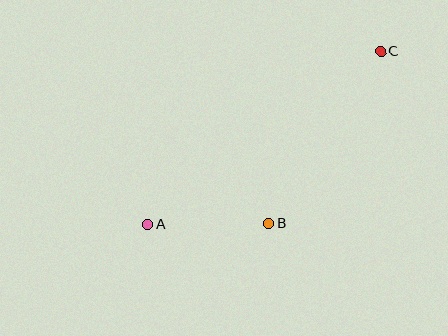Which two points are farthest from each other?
Points A and C are farthest from each other.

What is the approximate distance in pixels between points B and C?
The distance between B and C is approximately 206 pixels.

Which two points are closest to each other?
Points A and B are closest to each other.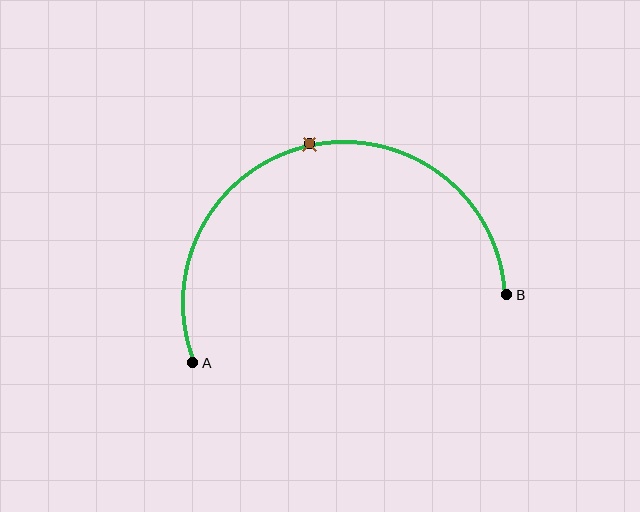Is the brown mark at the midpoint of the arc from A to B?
Yes. The brown mark lies on the arc at equal arc-length from both A and B — it is the arc midpoint.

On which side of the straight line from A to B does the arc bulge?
The arc bulges above the straight line connecting A and B.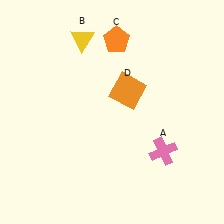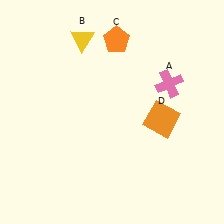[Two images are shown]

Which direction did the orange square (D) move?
The orange square (D) moved right.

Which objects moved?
The objects that moved are: the pink cross (A), the orange square (D).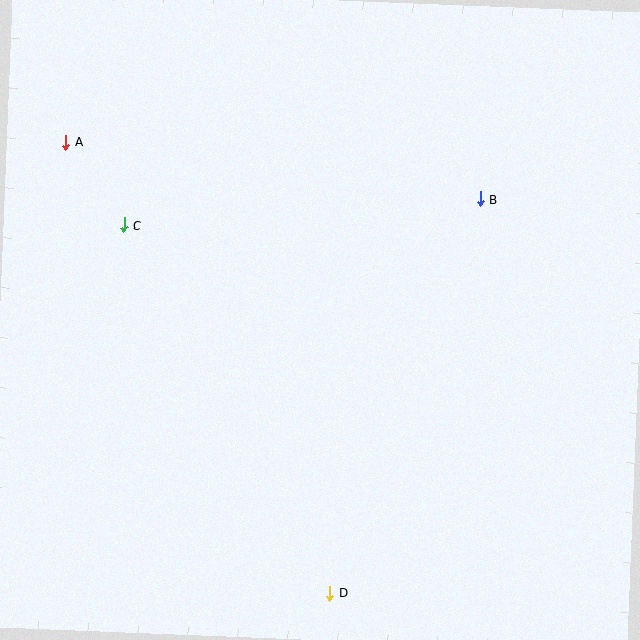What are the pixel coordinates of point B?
Point B is at (480, 199).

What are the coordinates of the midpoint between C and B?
The midpoint between C and B is at (302, 212).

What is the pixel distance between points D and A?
The distance between D and A is 522 pixels.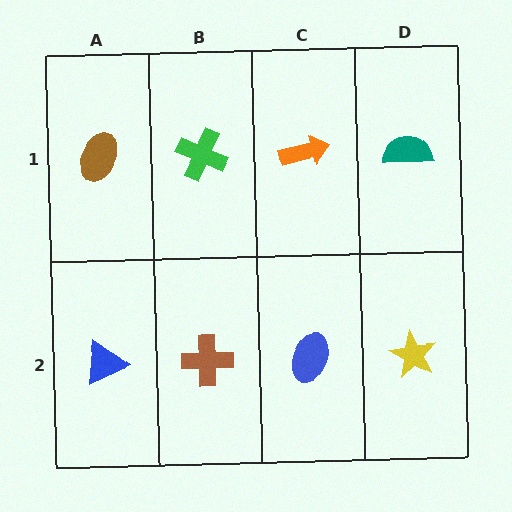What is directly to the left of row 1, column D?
An orange arrow.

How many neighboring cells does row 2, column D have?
2.